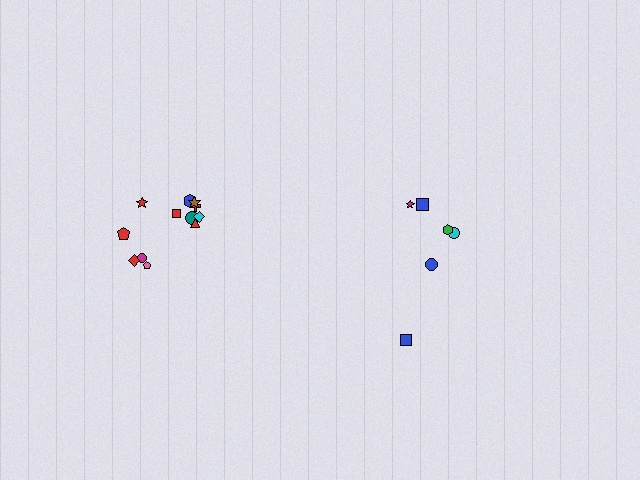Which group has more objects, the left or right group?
The left group.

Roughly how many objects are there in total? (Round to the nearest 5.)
Roughly 20 objects in total.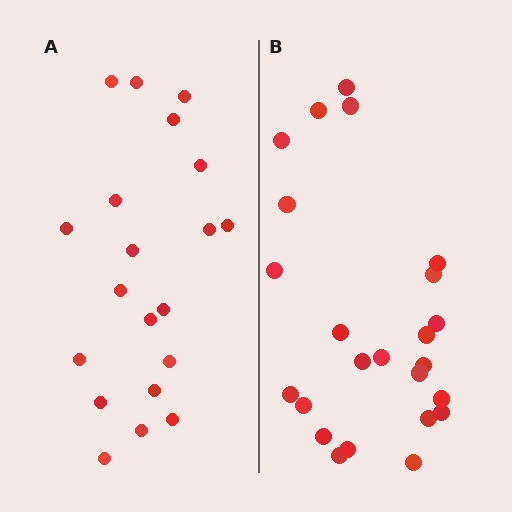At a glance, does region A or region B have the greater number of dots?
Region B (the right region) has more dots.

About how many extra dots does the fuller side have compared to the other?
Region B has about 4 more dots than region A.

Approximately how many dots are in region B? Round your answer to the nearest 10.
About 20 dots. (The exact count is 24, which rounds to 20.)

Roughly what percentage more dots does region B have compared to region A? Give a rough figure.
About 20% more.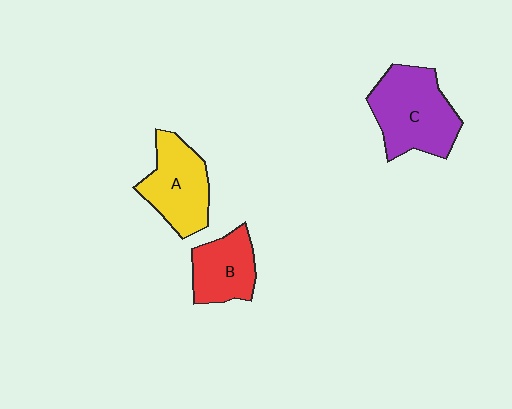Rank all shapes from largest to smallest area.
From largest to smallest: C (purple), A (yellow), B (red).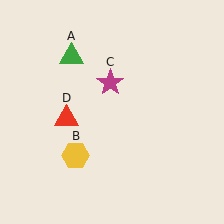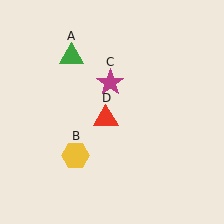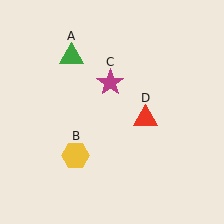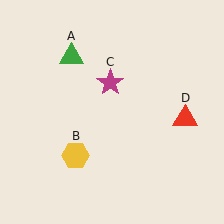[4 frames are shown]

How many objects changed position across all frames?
1 object changed position: red triangle (object D).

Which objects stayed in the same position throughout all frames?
Green triangle (object A) and yellow hexagon (object B) and magenta star (object C) remained stationary.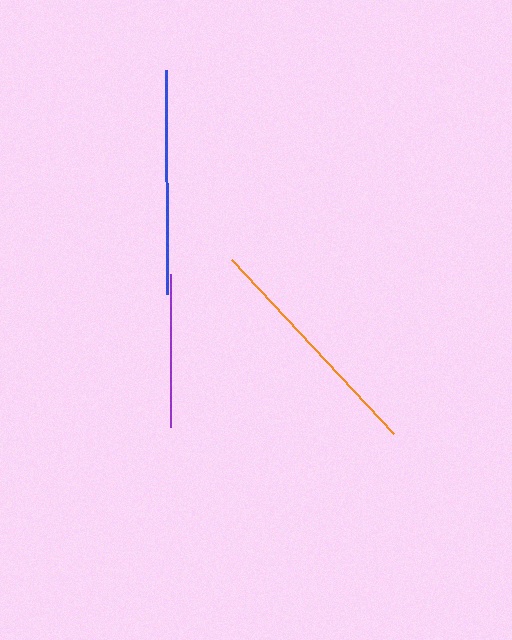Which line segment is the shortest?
The purple line is the shortest at approximately 154 pixels.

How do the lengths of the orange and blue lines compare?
The orange and blue lines are approximately the same length.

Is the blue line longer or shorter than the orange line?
The orange line is longer than the blue line.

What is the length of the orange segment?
The orange segment is approximately 238 pixels long.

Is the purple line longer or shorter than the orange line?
The orange line is longer than the purple line.